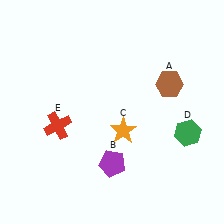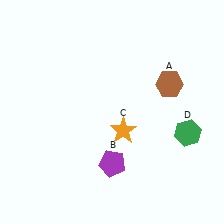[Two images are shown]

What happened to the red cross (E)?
The red cross (E) was removed in Image 2. It was in the bottom-left area of Image 1.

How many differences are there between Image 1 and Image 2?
There is 1 difference between the two images.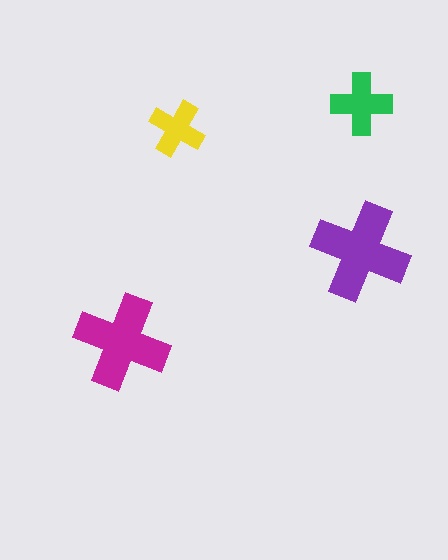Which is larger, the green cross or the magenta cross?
The magenta one.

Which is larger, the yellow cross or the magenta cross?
The magenta one.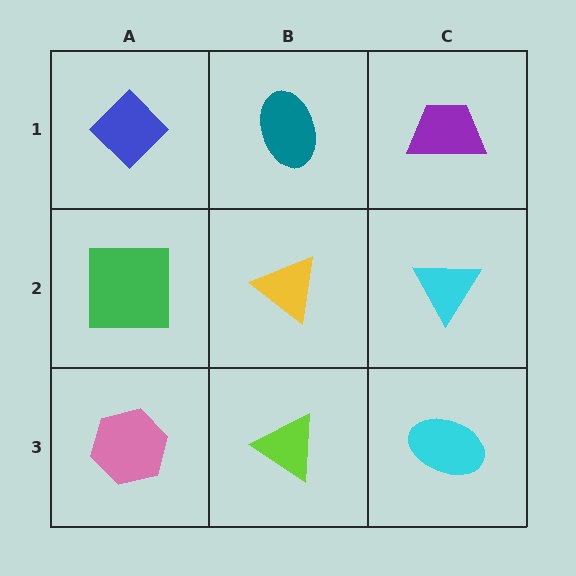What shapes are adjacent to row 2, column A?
A blue diamond (row 1, column A), a pink hexagon (row 3, column A), a yellow triangle (row 2, column B).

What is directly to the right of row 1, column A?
A teal ellipse.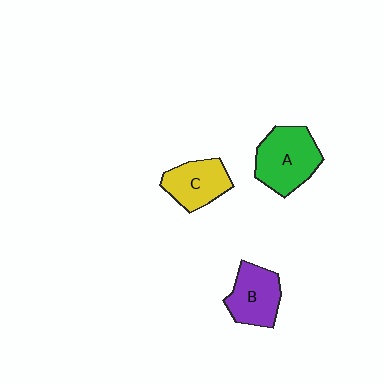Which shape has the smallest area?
Shape C (yellow).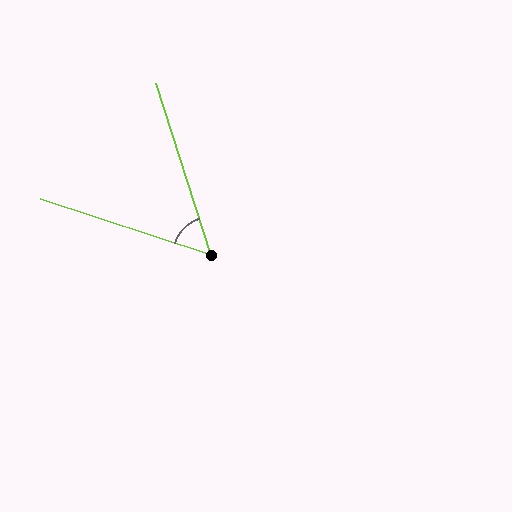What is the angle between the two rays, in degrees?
Approximately 54 degrees.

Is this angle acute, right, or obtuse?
It is acute.